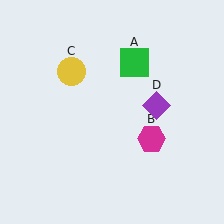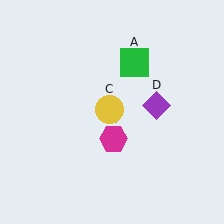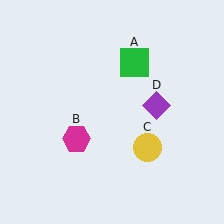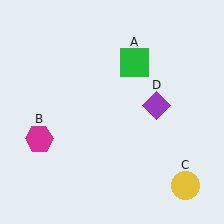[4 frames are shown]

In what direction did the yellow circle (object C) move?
The yellow circle (object C) moved down and to the right.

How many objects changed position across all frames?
2 objects changed position: magenta hexagon (object B), yellow circle (object C).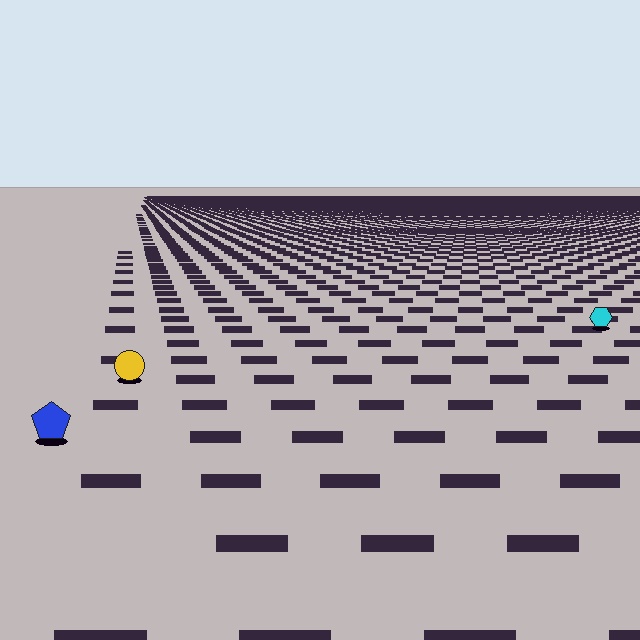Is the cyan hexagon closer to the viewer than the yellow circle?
No. The yellow circle is closer — you can tell from the texture gradient: the ground texture is coarser near it.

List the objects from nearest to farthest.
From nearest to farthest: the blue pentagon, the yellow circle, the cyan hexagon.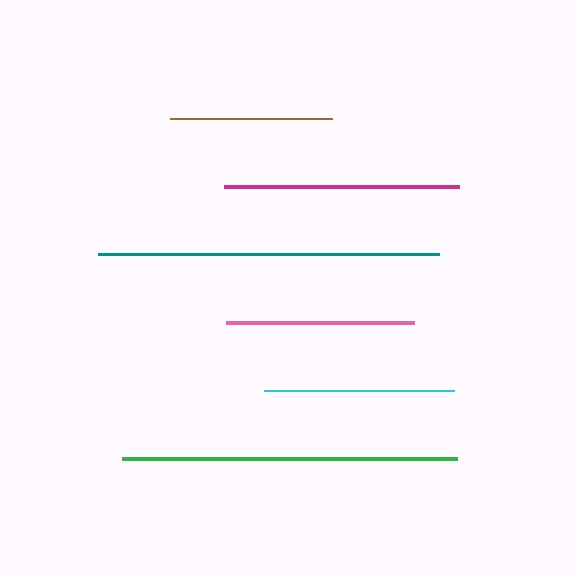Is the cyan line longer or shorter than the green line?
The green line is longer than the cyan line.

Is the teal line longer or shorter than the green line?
The teal line is longer than the green line.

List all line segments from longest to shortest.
From longest to shortest: teal, green, magenta, cyan, pink, brown.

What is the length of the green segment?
The green segment is approximately 335 pixels long.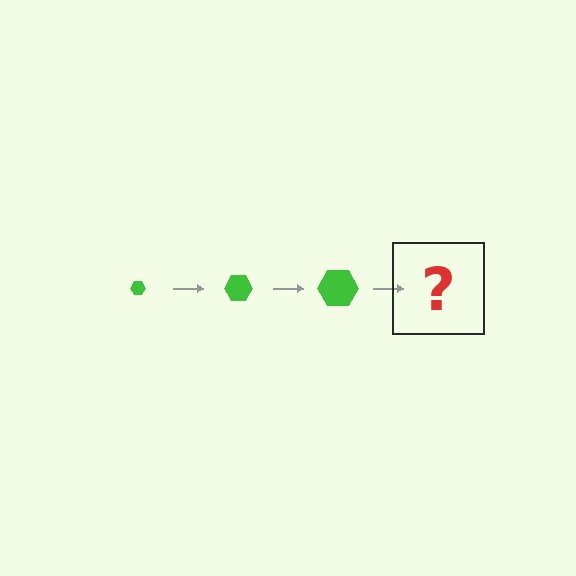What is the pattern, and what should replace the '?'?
The pattern is that the hexagon gets progressively larger each step. The '?' should be a green hexagon, larger than the previous one.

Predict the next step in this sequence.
The next step is a green hexagon, larger than the previous one.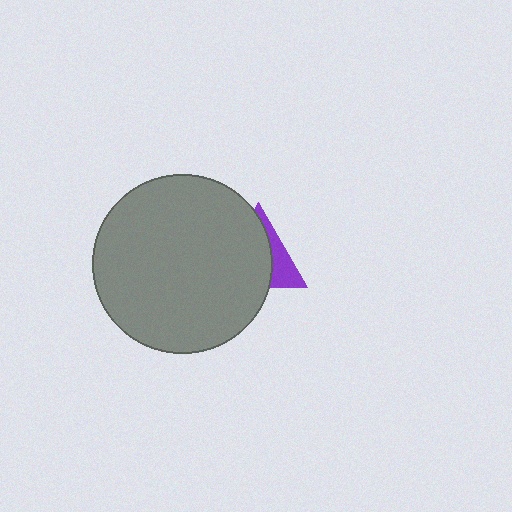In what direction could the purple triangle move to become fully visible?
The purple triangle could move right. That would shift it out from behind the gray circle entirely.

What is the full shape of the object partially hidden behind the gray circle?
The partially hidden object is a purple triangle.